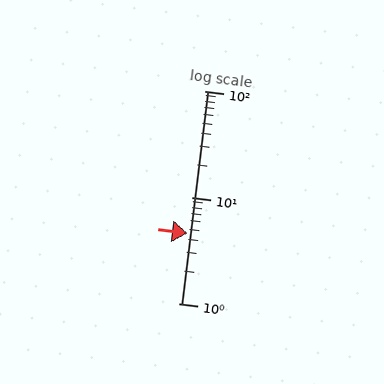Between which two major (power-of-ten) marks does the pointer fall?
The pointer is between 1 and 10.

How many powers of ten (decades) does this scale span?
The scale spans 2 decades, from 1 to 100.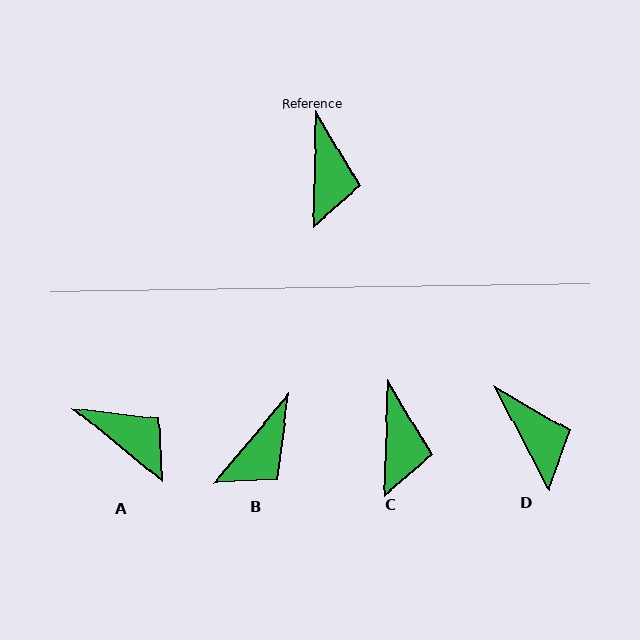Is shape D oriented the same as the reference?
No, it is off by about 29 degrees.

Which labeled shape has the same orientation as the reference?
C.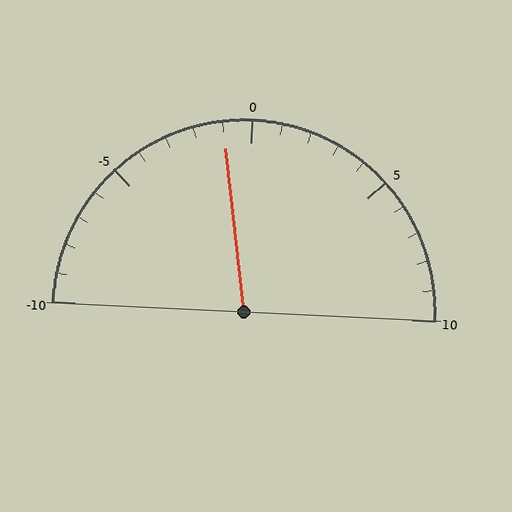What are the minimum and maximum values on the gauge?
The gauge ranges from -10 to 10.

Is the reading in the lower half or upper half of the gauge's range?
The reading is in the lower half of the range (-10 to 10).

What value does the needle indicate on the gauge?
The needle indicates approximately -1.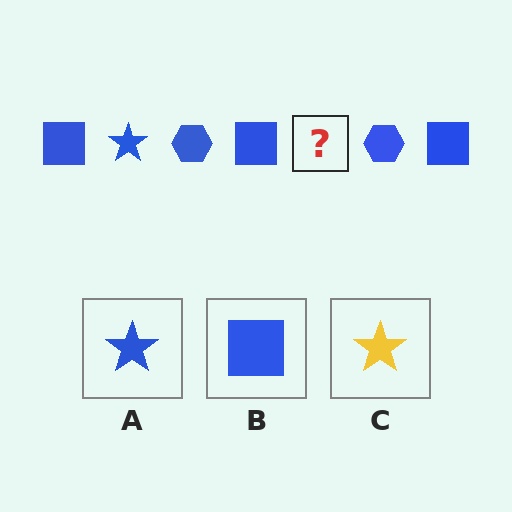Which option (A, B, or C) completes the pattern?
A.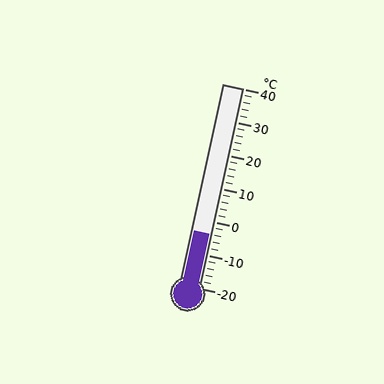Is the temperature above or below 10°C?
The temperature is below 10°C.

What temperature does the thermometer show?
The thermometer shows approximately -4°C.